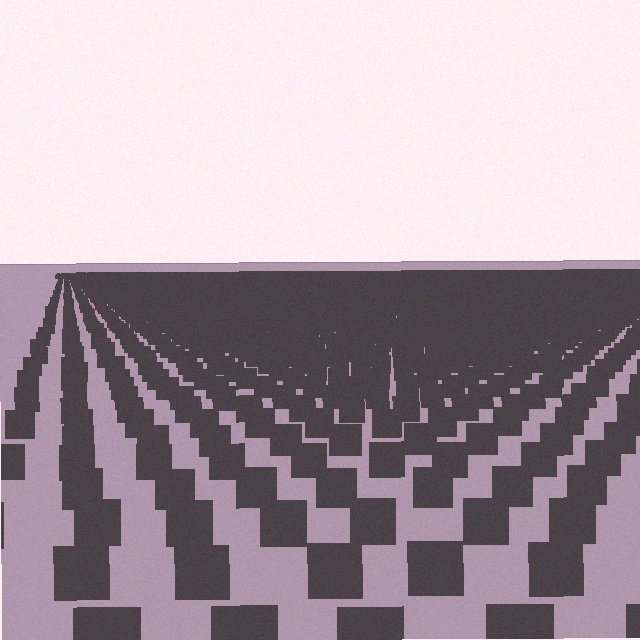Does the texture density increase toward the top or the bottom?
Density increases toward the top.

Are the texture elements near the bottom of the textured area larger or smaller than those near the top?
Larger. Near the bottom, elements are closer to the viewer and appear at a bigger on-screen size.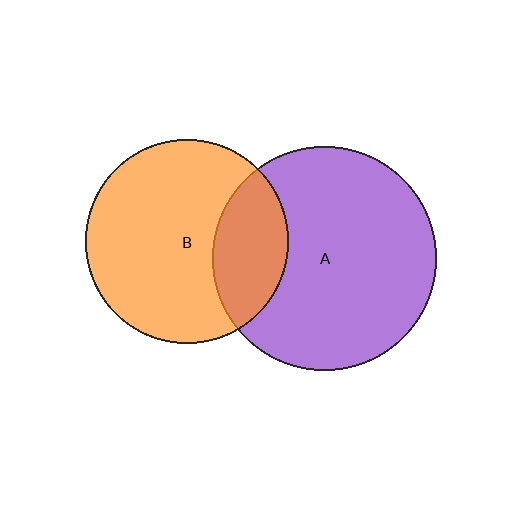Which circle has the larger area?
Circle A (purple).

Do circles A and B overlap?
Yes.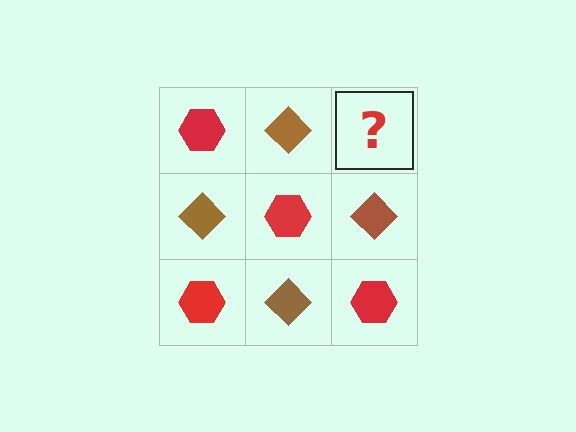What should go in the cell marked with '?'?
The missing cell should contain a red hexagon.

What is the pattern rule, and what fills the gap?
The rule is that it alternates red hexagon and brown diamond in a checkerboard pattern. The gap should be filled with a red hexagon.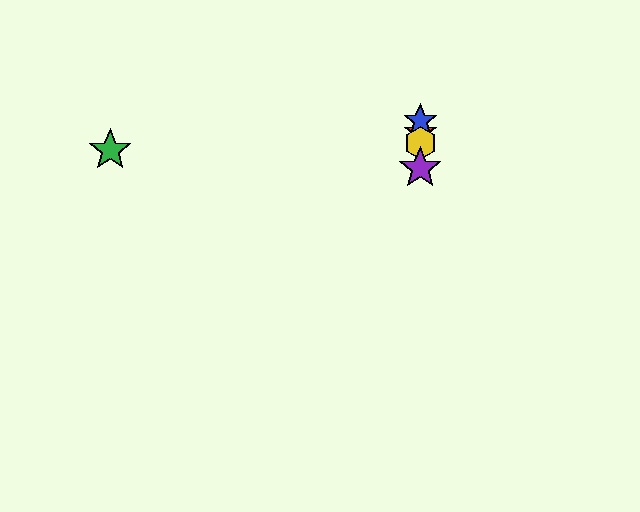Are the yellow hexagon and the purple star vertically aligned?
Yes, both are at x≈420.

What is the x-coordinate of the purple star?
The purple star is at x≈420.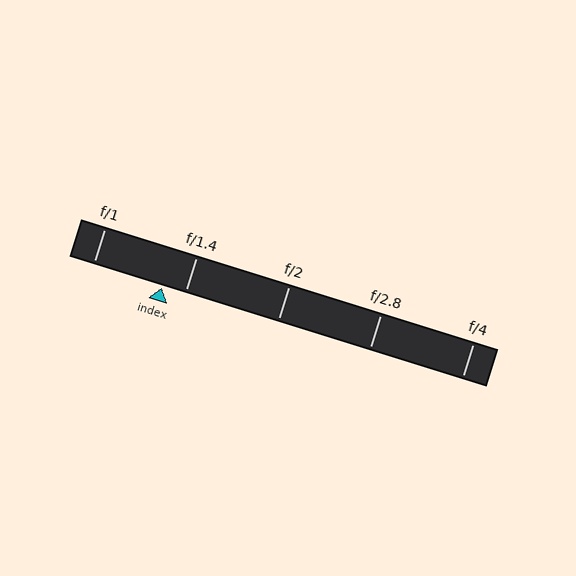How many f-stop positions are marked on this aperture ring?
There are 5 f-stop positions marked.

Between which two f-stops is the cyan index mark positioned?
The index mark is between f/1 and f/1.4.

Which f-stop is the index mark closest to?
The index mark is closest to f/1.4.